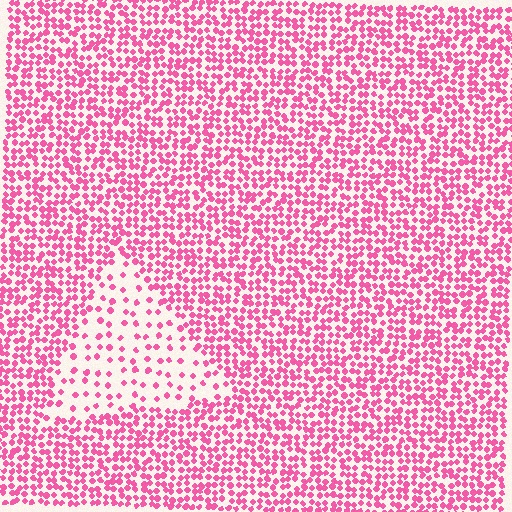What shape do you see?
I see a triangle.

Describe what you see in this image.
The image contains small pink elements arranged at two different densities. A triangle-shaped region is visible where the elements are less densely packed than the surrounding area.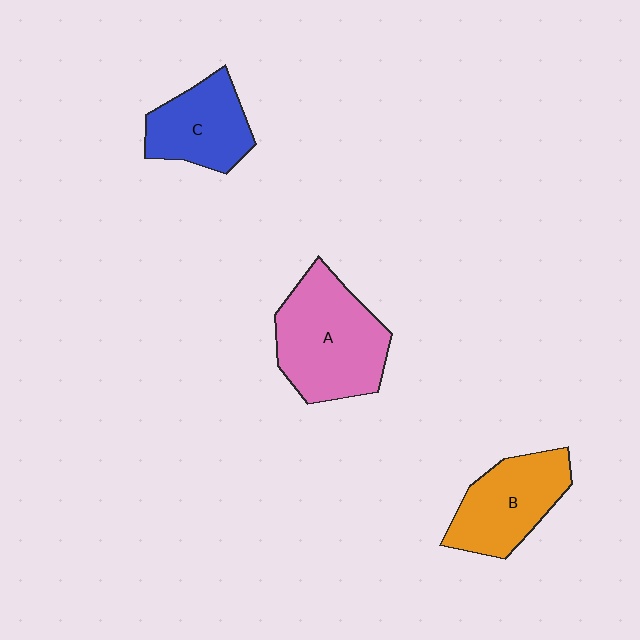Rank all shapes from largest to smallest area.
From largest to smallest: A (pink), B (orange), C (blue).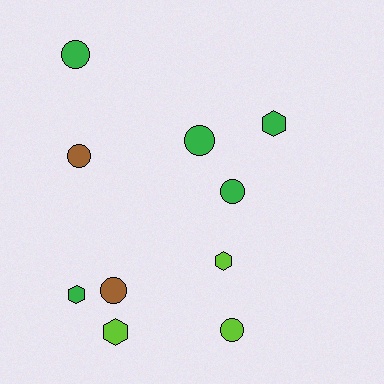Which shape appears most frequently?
Circle, with 6 objects.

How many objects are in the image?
There are 10 objects.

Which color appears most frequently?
Green, with 5 objects.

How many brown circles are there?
There are 2 brown circles.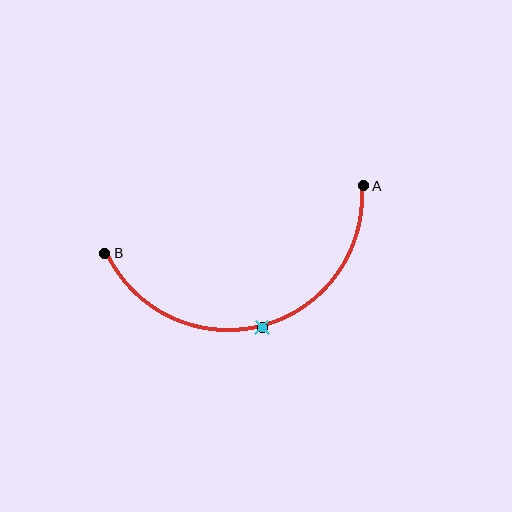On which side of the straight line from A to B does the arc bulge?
The arc bulges below the straight line connecting A and B.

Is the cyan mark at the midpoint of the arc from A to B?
Yes. The cyan mark lies on the arc at equal arc-length from both A and B — it is the arc midpoint.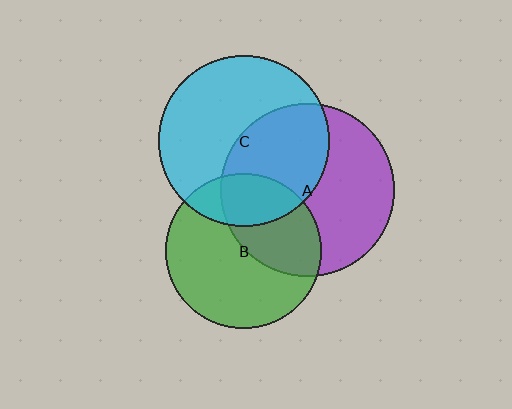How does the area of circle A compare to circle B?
Approximately 1.2 times.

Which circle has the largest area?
Circle A (purple).